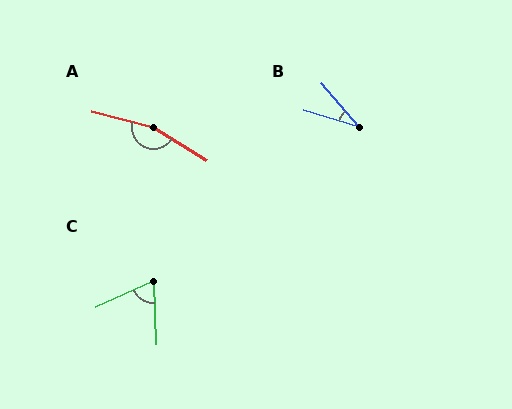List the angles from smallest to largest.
B (32°), C (68°), A (163°).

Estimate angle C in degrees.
Approximately 68 degrees.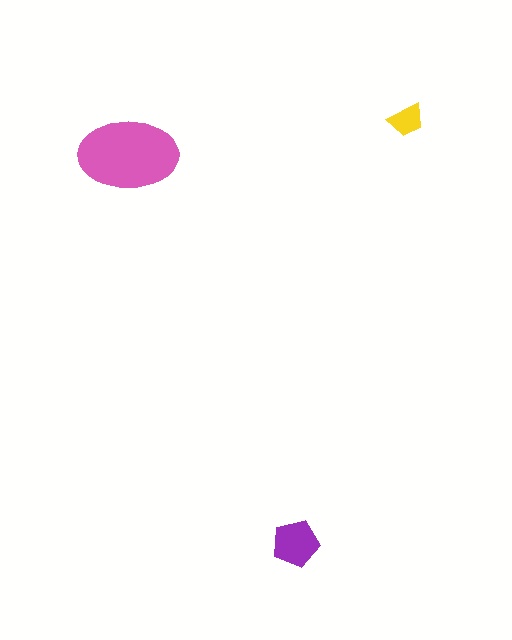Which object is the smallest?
The yellow trapezoid.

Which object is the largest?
The pink ellipse.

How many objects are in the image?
There are 3 objects in the image.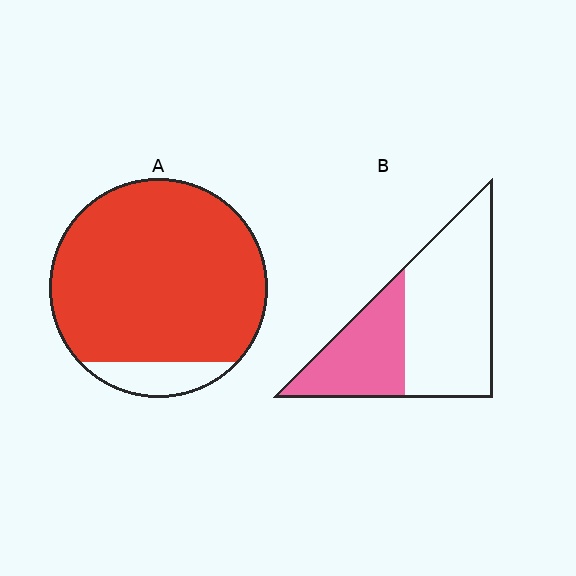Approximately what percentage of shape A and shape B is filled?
A is approximately 90% and B is approximately 35%.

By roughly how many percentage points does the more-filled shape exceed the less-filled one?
By roughly 55 percentage points (A over B).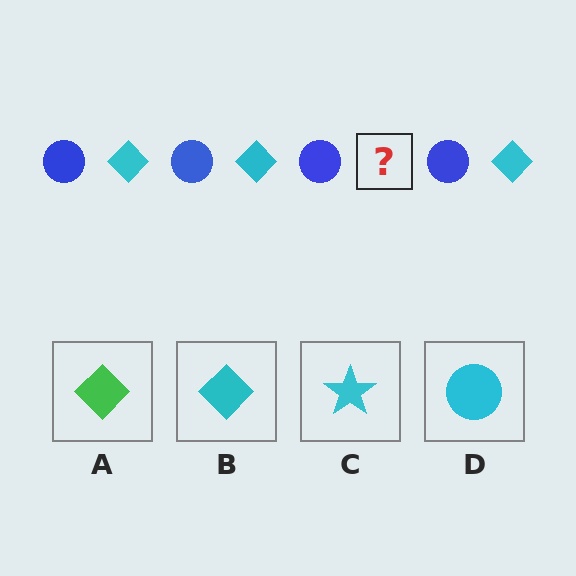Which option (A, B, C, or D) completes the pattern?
B.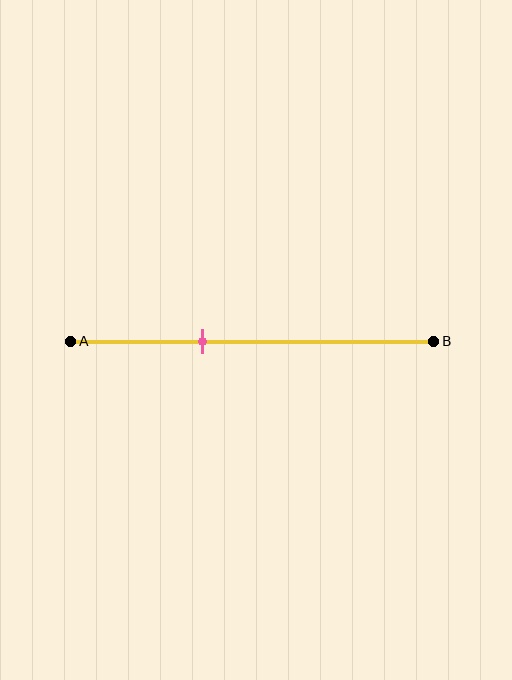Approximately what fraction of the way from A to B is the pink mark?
The pink mark is approximately 35% of the way from A to B.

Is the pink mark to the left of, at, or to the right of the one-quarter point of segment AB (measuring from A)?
The pink mark is to the right of the one-quarter point of segment AB.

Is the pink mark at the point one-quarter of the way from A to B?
No, the mark is at about 35% from A, not at the 25% one-quarter point.